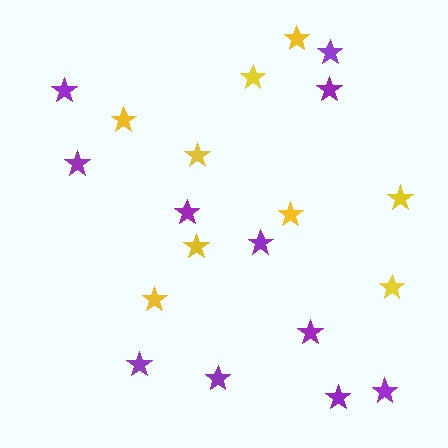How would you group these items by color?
There are 2 groups: one group of yellow stars (9) and one group of purple stars (11).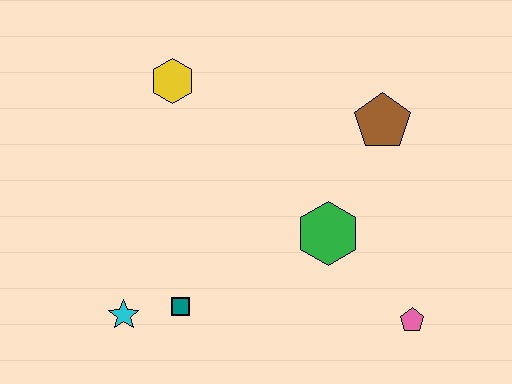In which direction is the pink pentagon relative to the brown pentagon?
The pink pentagon is below the brown pentagon.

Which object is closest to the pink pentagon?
The green hexagon is closest to the pink pentagon.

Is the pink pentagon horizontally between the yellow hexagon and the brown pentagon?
No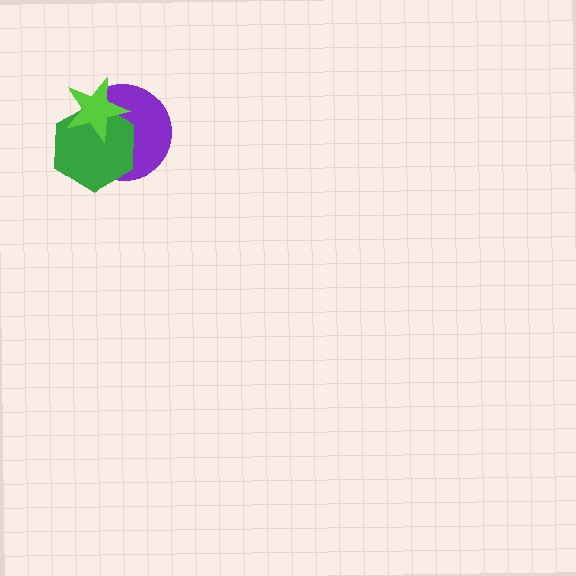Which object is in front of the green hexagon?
The lime star is in front of the green hexagon.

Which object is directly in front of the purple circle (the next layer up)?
The green hexagon is directly in front of the purple circle.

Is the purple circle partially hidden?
Yes, it is partially covered by another shape.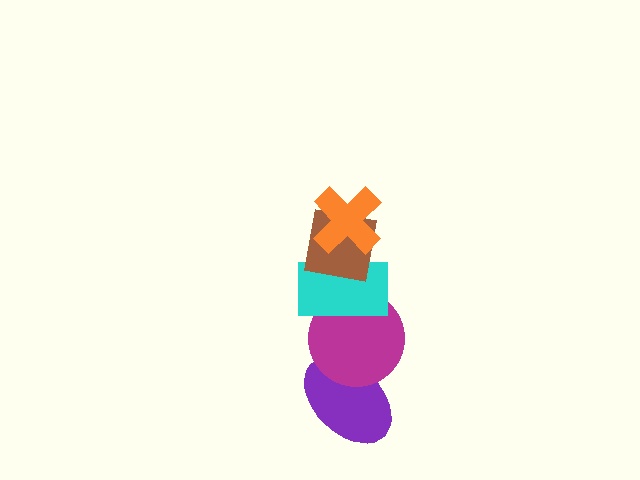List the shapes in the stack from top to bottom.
From top to bottom: the orange cross, the brown square, the cyan rectangle, the magenta circle, the purple ellipse.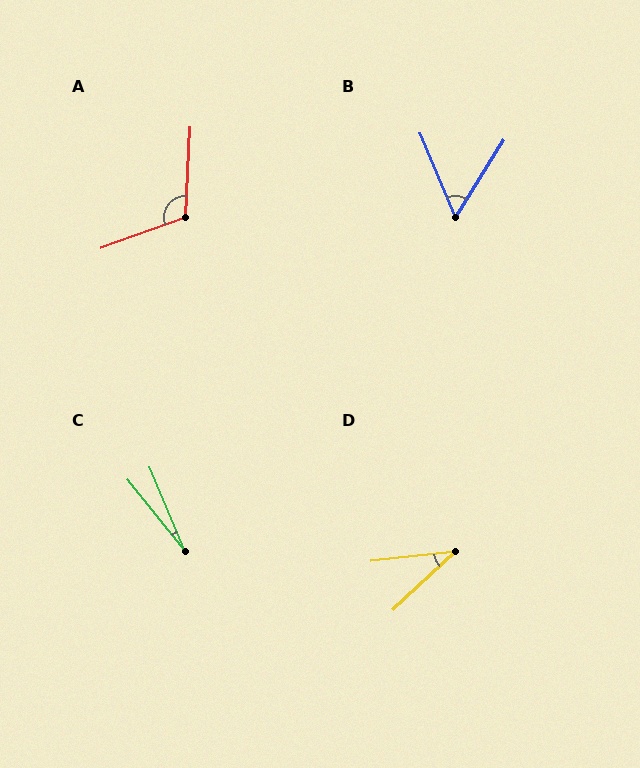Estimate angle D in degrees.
Approximately 37 degrees.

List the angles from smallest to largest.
C (16°), D (37°), B (55°), A (112°).